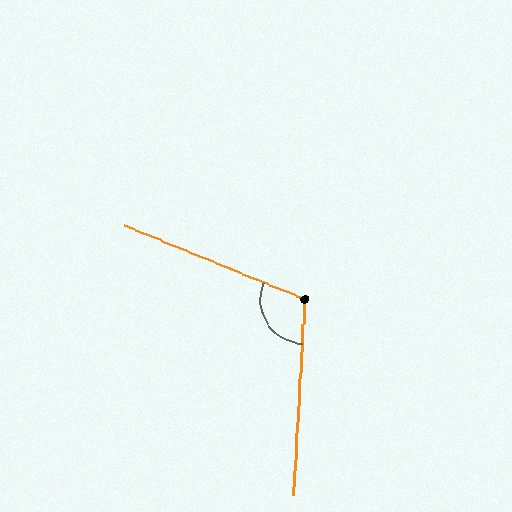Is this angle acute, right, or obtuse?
It is obtuse.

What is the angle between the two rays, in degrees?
Approximately 109 degrees.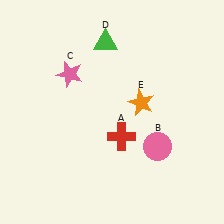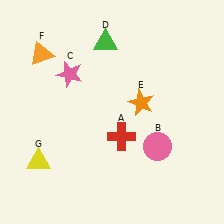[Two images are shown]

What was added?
An orange triangle (F), a yellow triangle (G) were added in Image 2.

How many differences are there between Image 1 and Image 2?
There are 2 differences between the two images.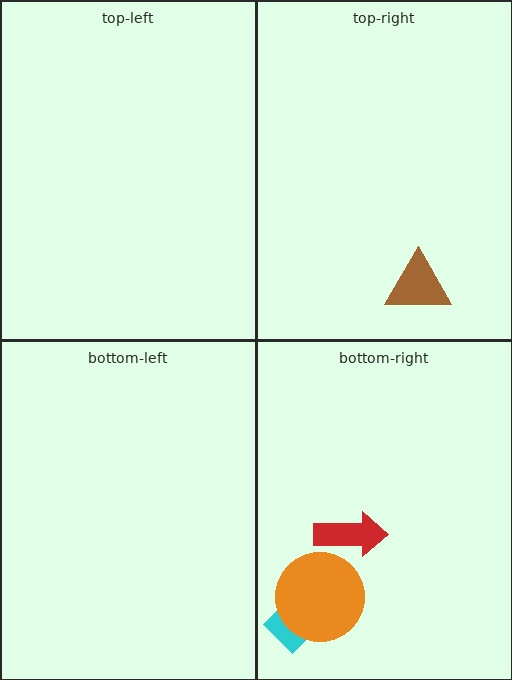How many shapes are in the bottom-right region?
3.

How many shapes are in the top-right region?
1.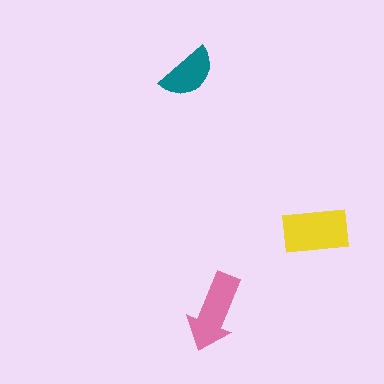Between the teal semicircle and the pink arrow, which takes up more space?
The pink arrow.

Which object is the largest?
The yellow rectangle.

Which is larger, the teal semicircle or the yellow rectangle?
The yellow rectangle.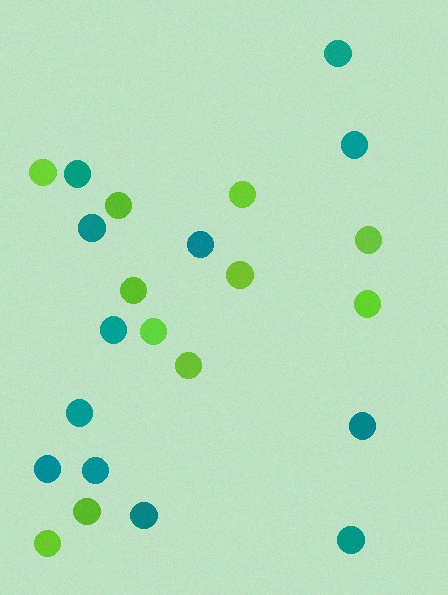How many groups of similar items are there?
There are 2 groups: one group of teal circles (12) and one group of lime circles (11).